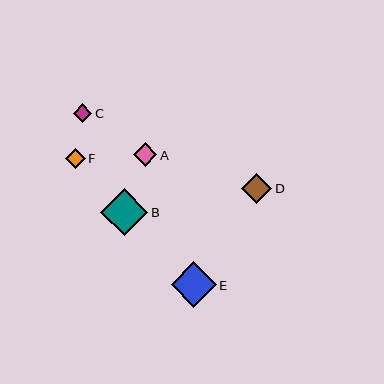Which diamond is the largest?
Diamond B is the largest with a size of approximately 47 pixels.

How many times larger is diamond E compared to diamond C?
Diamond E is approximately 2.5 times the size of diamond C.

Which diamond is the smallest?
Diamond C is the smallest with a size of approximately 18 pixels.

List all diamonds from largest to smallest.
From largest to smallest: B, E, D, A, F, C.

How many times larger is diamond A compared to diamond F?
Diamond A is approximately 1.2 times the size of diamond F.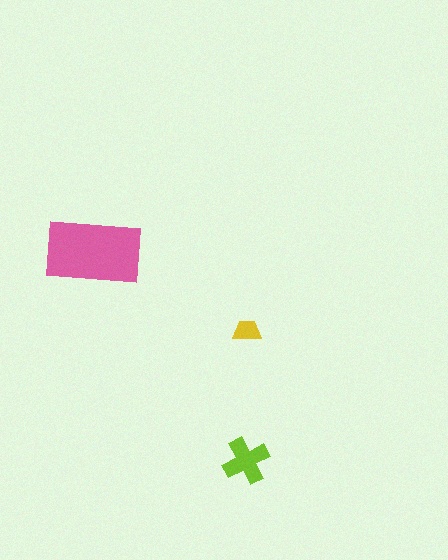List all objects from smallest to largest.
The yellow trapezoid, the lime cross, the pink rectangle.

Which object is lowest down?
The lime cross is bottommost.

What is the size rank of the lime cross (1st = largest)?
2nd.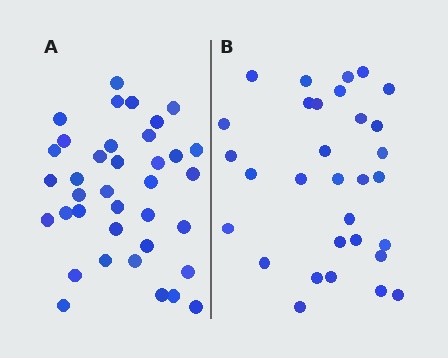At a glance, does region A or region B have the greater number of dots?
Region A (the left region) has more dots.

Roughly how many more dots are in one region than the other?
Region A has about 6 more dots than region B.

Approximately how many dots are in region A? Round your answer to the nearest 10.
About 40 dots. (The exact count is 37, which rounds to 40.)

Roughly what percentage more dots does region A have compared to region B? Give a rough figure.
About 20% more.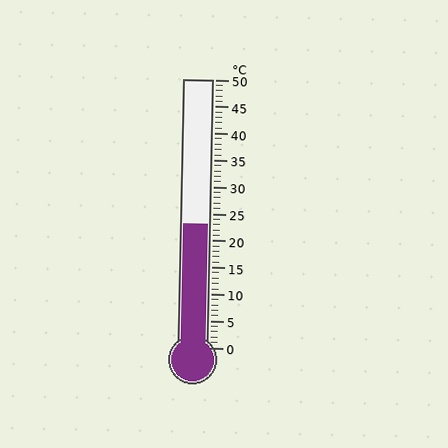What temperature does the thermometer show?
The thermometer shows approximately 23°C.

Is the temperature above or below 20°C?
The temperature is above 20°C.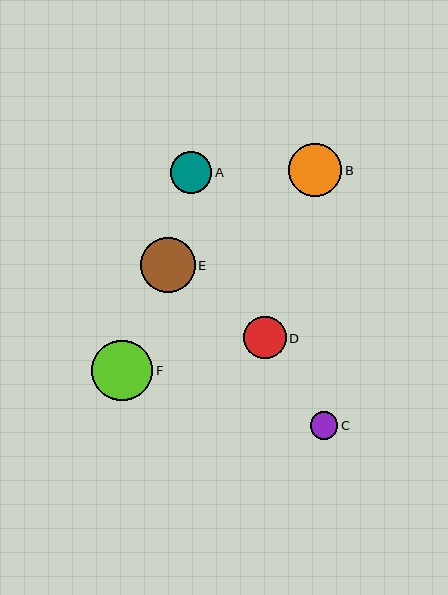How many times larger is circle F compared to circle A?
Circle F is approximately 1.5 times the size of circle A.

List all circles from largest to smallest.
From largest to smallest: F, E, B, D, A, C.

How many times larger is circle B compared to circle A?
Circle B is approximately 1.3 times the size of circle A.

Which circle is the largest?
Circle F is the largest with a size of approximately 61 pixels.